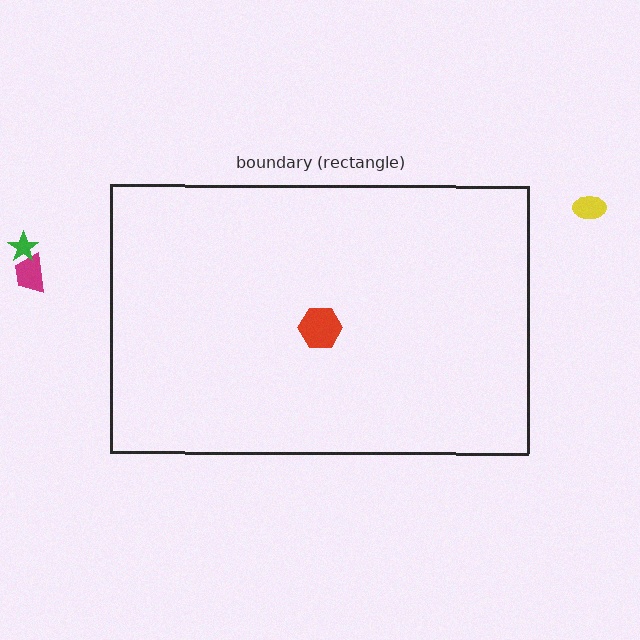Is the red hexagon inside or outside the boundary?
Inside.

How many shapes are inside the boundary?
1 inside, 3 outside.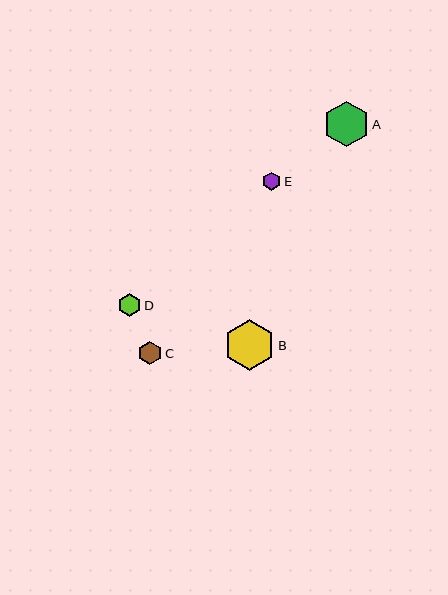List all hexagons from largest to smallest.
From largest to smallest: B, A, C, D, E.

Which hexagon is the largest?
Hexagon B is the largest with a size of approximately 51 pixels.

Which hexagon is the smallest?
Hexagon E is the smallest with a size of approximately 18 pixels.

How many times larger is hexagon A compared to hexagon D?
Hexagon A is approximately 2.0 times the size of hexagon D.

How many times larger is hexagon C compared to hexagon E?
Hexagon C is approximately 1.3 times the size of hexagon E.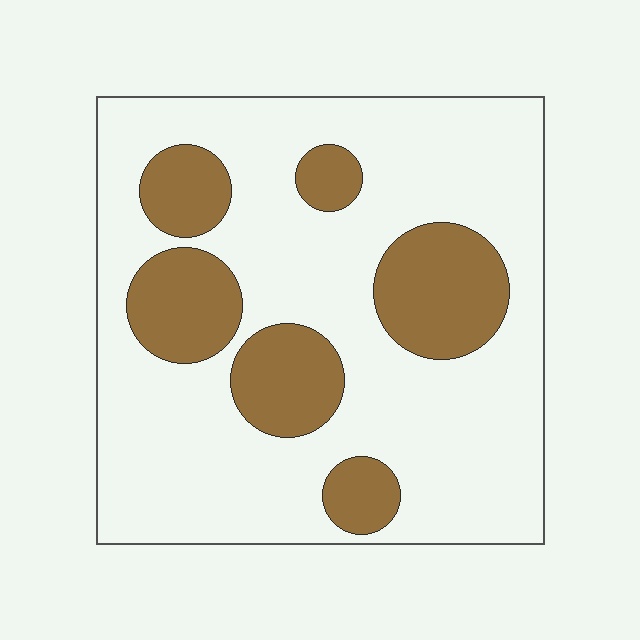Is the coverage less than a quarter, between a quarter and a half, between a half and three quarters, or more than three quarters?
Between a quarter and a half.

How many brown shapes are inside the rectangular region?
6.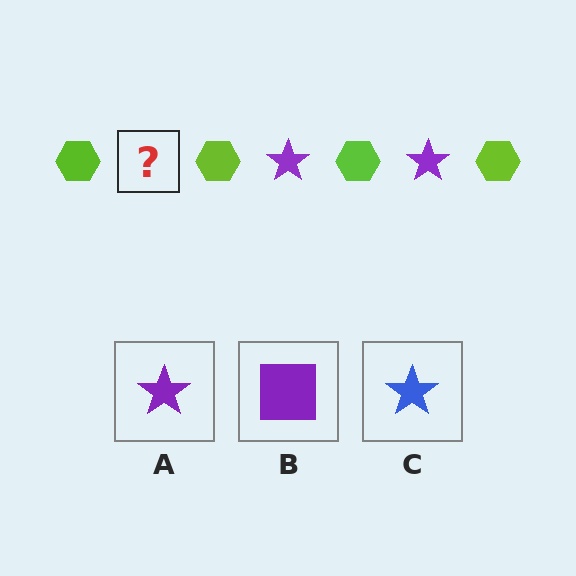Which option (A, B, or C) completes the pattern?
A.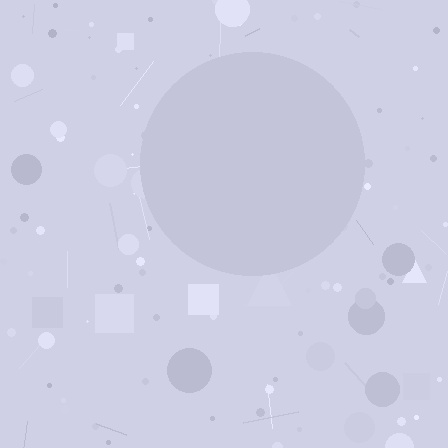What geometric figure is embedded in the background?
A circle is embedded in the background.